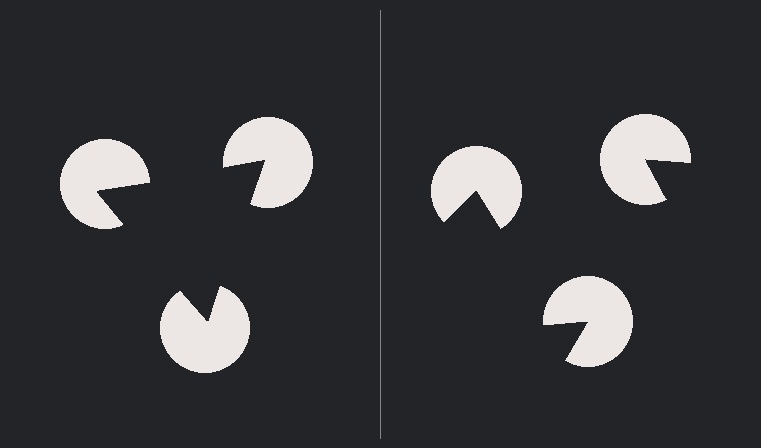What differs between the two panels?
The pac-man discs are positioned identically on both sides; only the wedge orientations differ. On the left they align to a triangle; on the right they are misaligned.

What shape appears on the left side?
An illusory triangle.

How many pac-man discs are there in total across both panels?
6 — 3 on each side.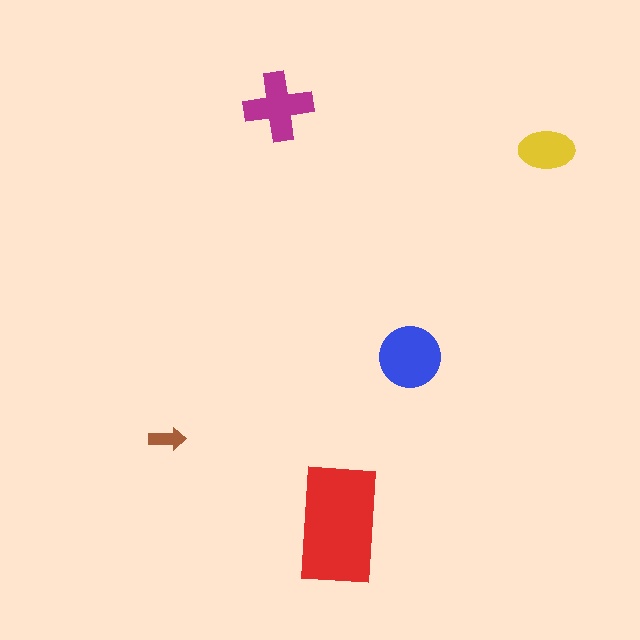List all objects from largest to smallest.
The red rectangle, the blue circle, the magenta cross, the yellow ellipse, the brown arrow.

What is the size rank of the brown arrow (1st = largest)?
5th.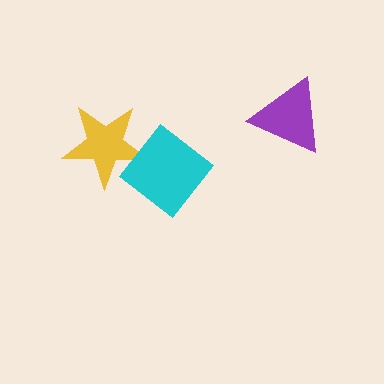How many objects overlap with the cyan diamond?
1 object overlaps with the cyan diamond.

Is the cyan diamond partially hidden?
No, no other shape covers it.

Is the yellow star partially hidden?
Yes, it is partially covered by another shape.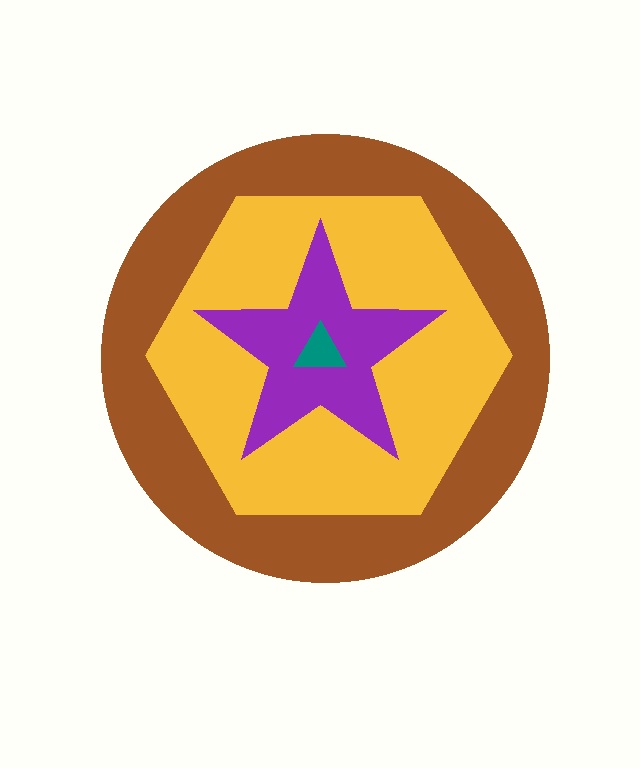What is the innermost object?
The teal triangle.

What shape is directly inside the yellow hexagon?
The purple star.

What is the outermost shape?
The brown circle.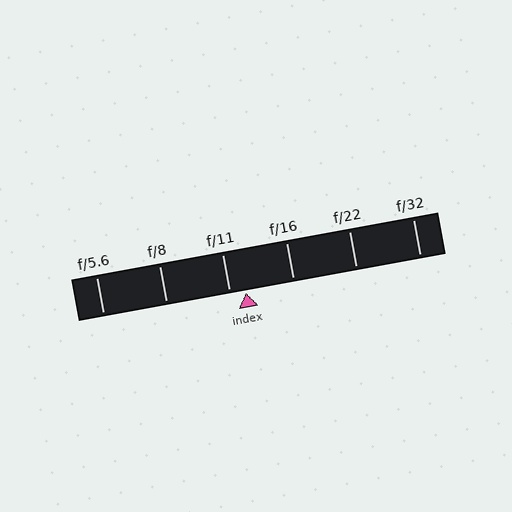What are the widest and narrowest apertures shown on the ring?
The widest aperture shown is f/5.6 and the narrowest is f/32.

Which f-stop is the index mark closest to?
The index mark is closest to f/11.